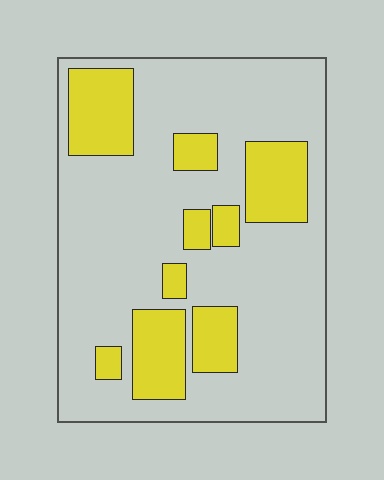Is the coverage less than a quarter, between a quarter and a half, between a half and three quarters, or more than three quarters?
Between a quarter and a half.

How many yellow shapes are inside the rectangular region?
9.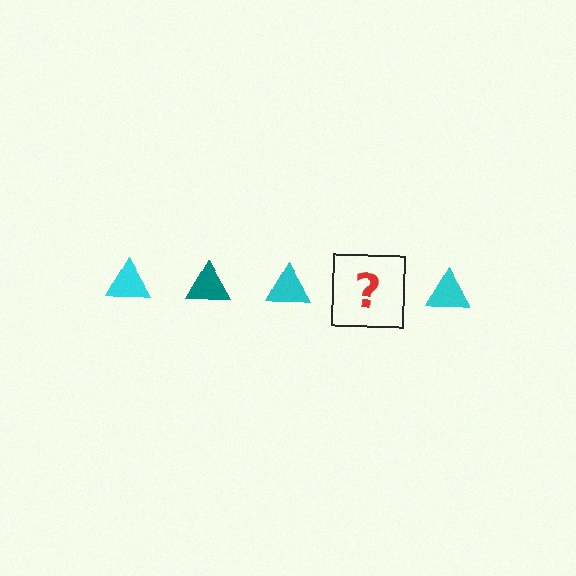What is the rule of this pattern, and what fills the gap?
The rule is that the pattern cycles through cyan, teal triangles. The gap should be filled with a teal triangle.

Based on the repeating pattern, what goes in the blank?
The blank should be a teal triangle.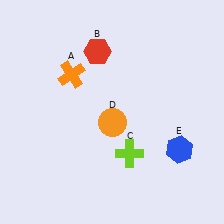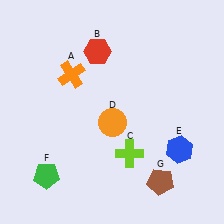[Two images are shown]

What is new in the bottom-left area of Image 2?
A green pentagon (F) was added in the bottom-left area of Image 2.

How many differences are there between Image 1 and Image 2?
There are 2 differences between the two images.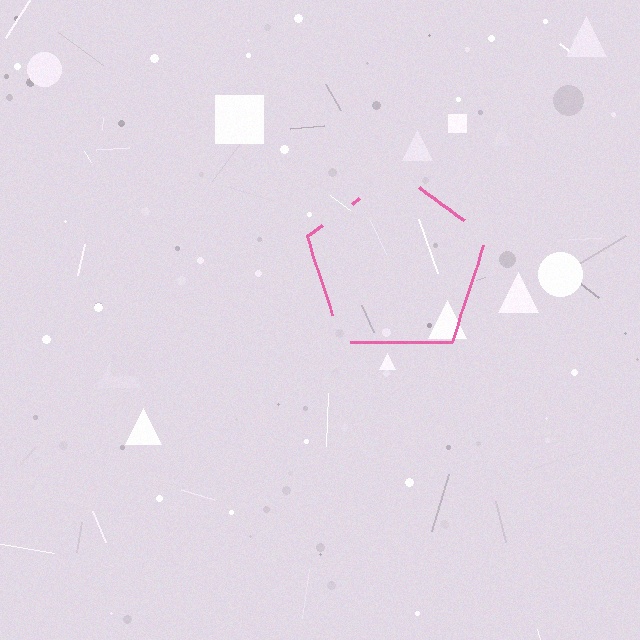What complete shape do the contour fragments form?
The contour fragments form a pentagon.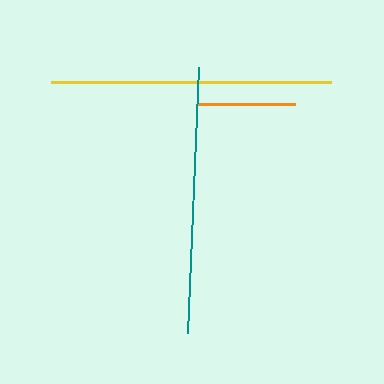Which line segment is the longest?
The yellow line is the longest at approximately 280 pixels.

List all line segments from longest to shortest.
From longest to shortest: yellow, teal, orange.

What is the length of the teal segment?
The teal segment is approximately 266 pixels long.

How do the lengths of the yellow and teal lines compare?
The yellow and teal lines are approximately the same length.